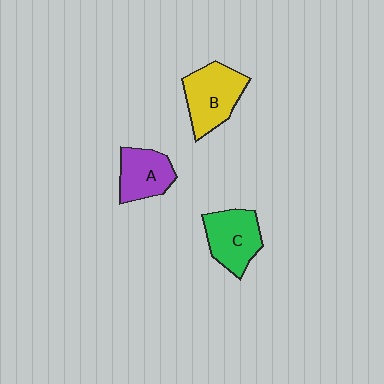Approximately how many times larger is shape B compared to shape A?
Approximately 1.3 times.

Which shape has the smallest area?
Shape A (purple).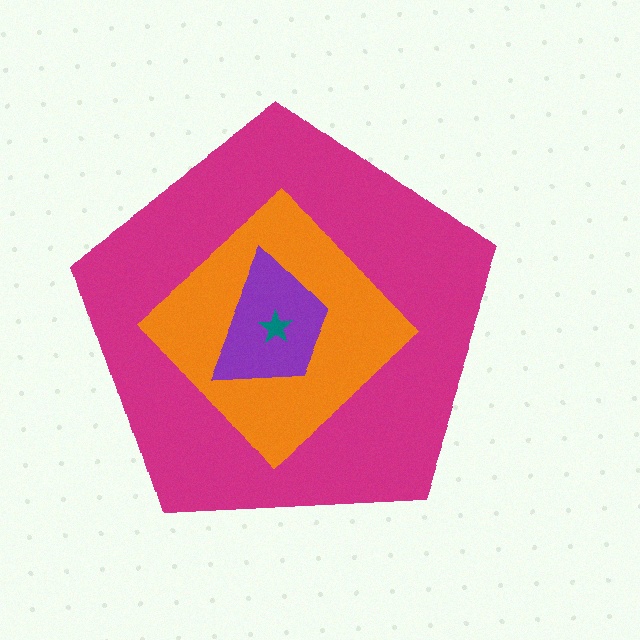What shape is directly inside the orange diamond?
The purple trapezoid.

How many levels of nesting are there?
4.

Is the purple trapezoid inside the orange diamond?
Yes.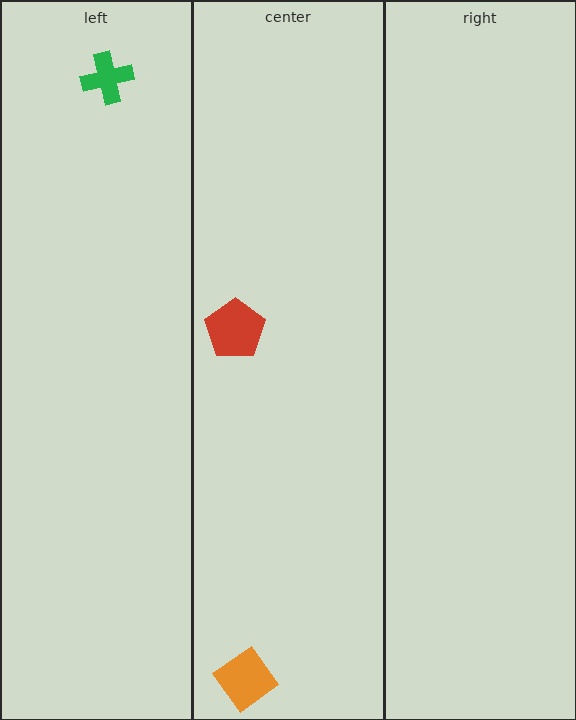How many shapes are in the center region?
2.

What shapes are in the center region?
The orange diamond, the red pentagon.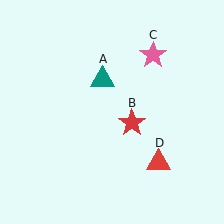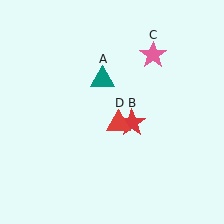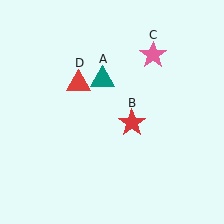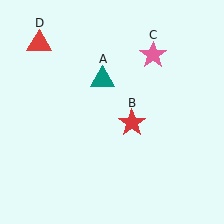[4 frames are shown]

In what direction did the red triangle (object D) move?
The red triangle (object D) moved up and to the left.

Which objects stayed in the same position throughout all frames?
Teal triangle (object A) and red star (object B) and pink star (object C) remained stationary.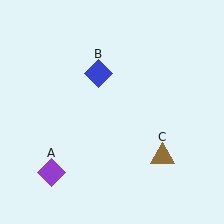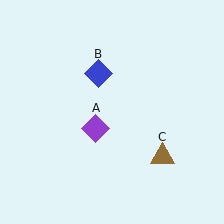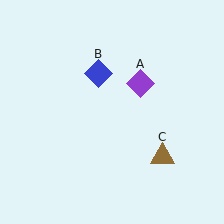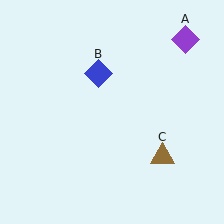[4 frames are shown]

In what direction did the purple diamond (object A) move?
The purple diamond (object A) moved up and to the right.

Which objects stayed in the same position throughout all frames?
Blue diamond (object B) and brown triangle (object C) remained stationary.